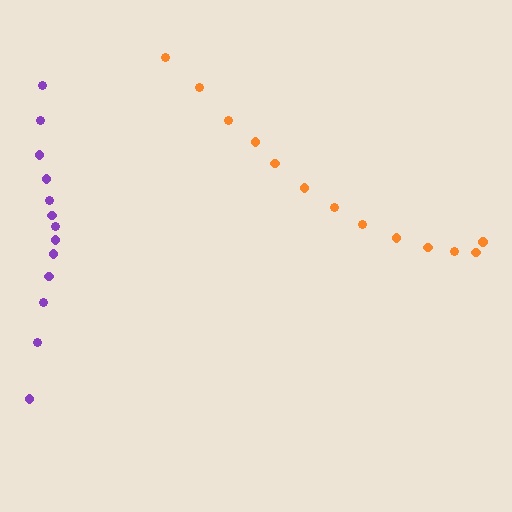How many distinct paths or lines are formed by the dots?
There are 2 distinct paths.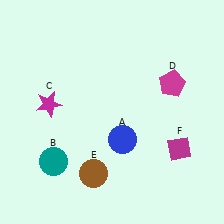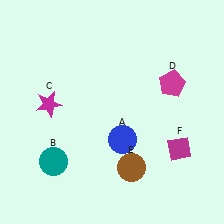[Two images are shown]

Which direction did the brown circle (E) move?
The brown circle (E) moved right.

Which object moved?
The brown circle (E) moved right.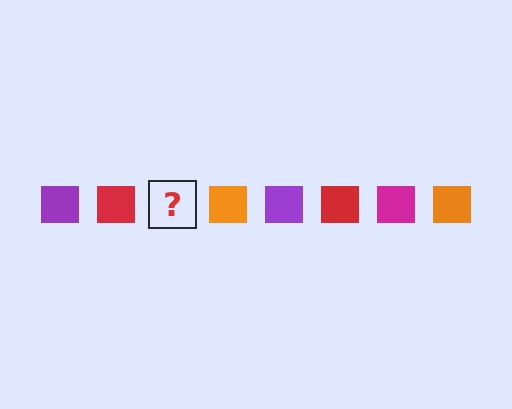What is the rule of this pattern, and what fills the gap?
The rule is that the pattern cycles through purple, red, magenta, orange squares. The gap should be filled with a magenta square.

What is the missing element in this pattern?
The missing element is a magenta square.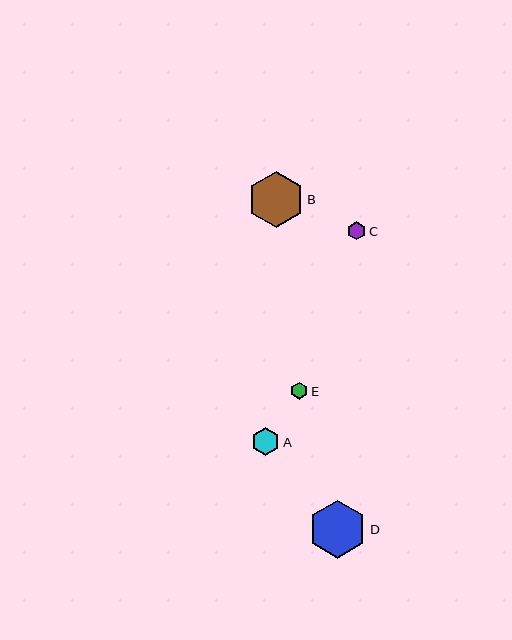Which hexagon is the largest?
Hexagon D is the largest with a size of approximately 58 pixels.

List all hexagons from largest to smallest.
From largest to smallest: D, B, A, C, E.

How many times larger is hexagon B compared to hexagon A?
Hexagon B is approximately 2.0 times the size of hexagon A.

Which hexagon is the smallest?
Hexagon E is the smallest with a size of approximately 17 pixels.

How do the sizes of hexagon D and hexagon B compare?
Hexagon D and hexagon B are approximately the same size.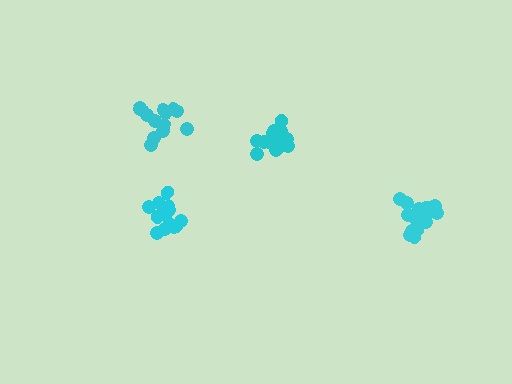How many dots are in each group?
Group 1: 13 dots, Group 2: 19 dots, Group 3: 19 dots, Group 4: 18 dots (69 total).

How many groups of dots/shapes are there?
There are 4 groups.